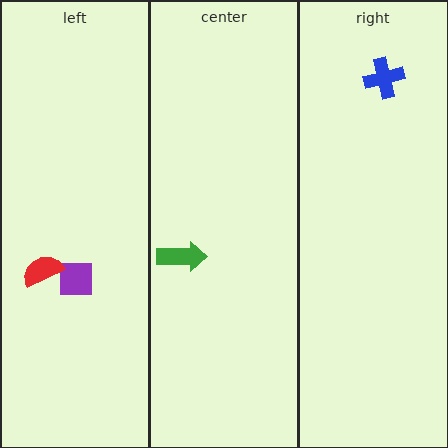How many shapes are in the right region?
1.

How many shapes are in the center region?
1.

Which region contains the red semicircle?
The left region.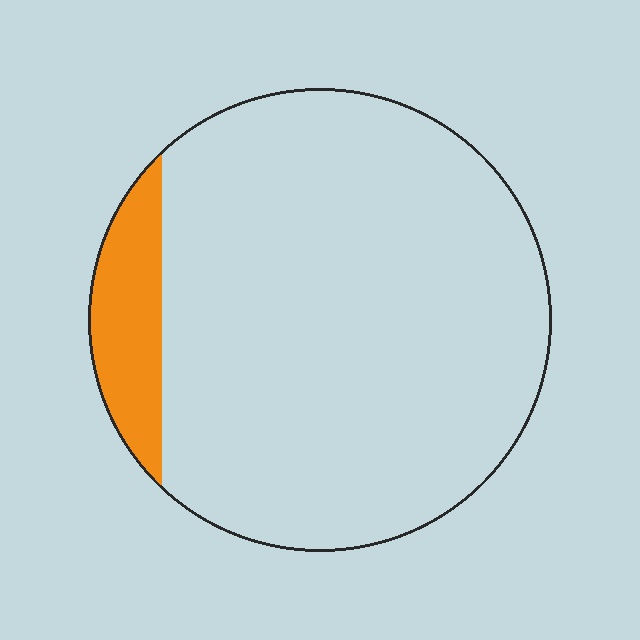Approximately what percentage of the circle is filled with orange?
Approximately 10%.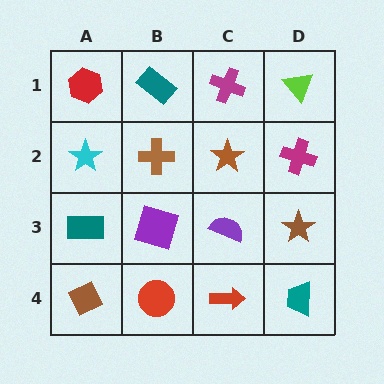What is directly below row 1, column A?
A cyan star.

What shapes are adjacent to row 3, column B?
A brown cross (row 2, column B), a red circle (row 4, column B), a teal rectangle (row 3, column A), a purple semicircle (row 3, column C).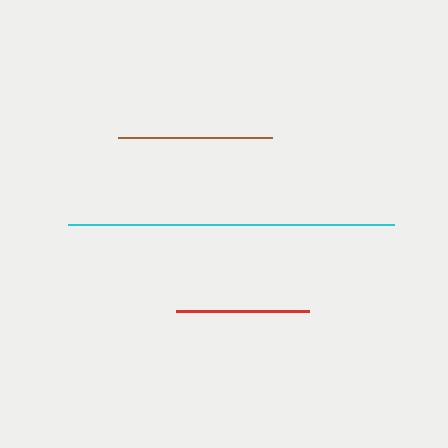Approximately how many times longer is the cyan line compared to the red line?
The cyan line is approximately 2.5 times the length of the red line.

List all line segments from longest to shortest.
From longest to shortest: cyan, brown, red.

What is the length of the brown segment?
The brown segment is approximately 155 pixels long.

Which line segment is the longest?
The cyan line is the longest at approximately 326 pixels.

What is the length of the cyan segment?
The cyan segment is approximately 326 pixels long.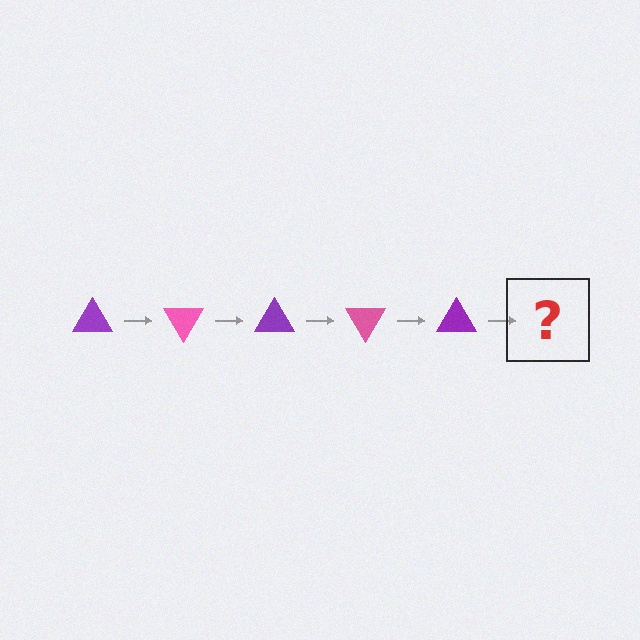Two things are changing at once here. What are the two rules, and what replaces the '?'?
The two rules are that it rotates 60 degrees each step and the color cycles through purple and pink. The '?' should be a pink triangle, rotated 300 degrees from the start.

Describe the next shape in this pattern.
It should be a pink triangle, rotated 300 degrees from the start.